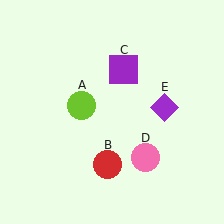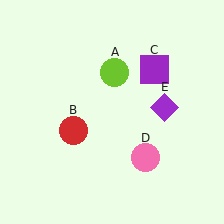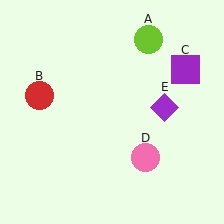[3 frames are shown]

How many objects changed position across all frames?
3 objects changed position: lime circle (object A), red circle (object B), purple square (object C).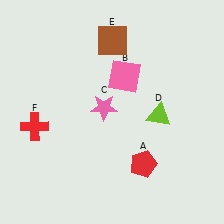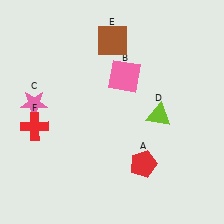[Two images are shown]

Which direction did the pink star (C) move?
The pink star (C) moved left.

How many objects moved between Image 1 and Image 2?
1 object moved between the two images.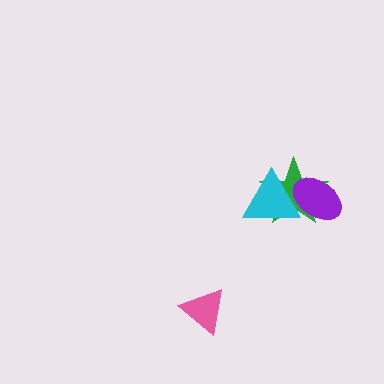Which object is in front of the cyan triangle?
The purple ellipse is in front of the cyan triangle.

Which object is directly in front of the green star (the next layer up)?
The cyan triangle is directly in front of the green star.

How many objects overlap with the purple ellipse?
2 objects overlap with the purple ellipse.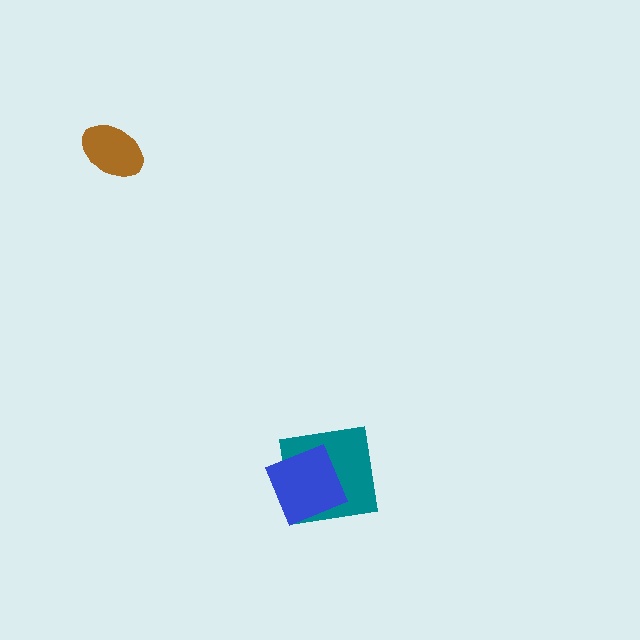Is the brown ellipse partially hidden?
No, no other shape covers it.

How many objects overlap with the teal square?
1 object overlaps with the teal square.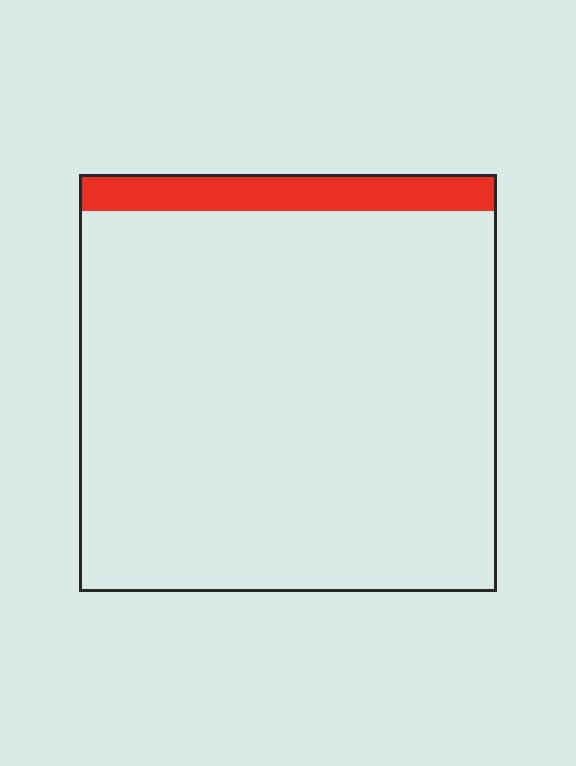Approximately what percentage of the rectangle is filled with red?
Approximately 10%.